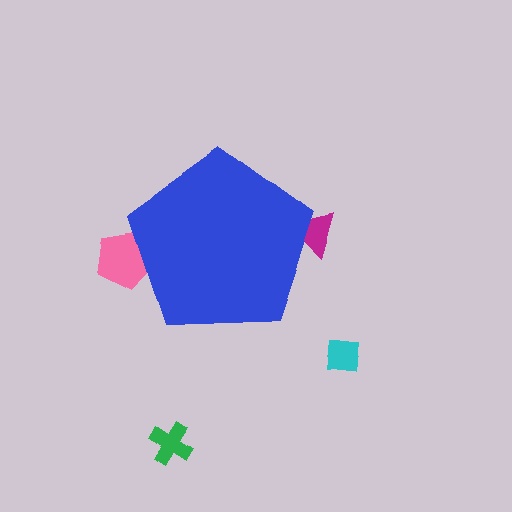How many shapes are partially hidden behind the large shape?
2 shapes are partially hidden.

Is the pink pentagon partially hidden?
Yes, the pink pentagon is partially hidden behind the blue pentagon.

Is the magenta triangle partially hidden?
Yes, the magenta triangle is partially hidden behind the blue pentagon.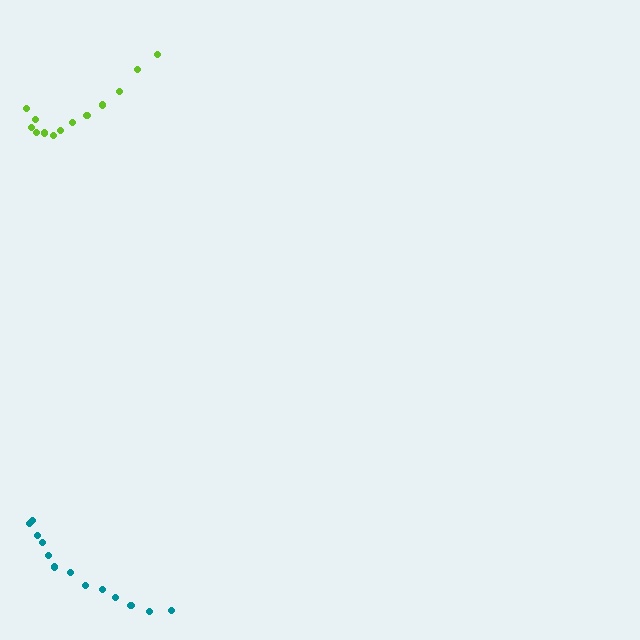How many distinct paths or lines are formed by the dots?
There are 2 distinct paths.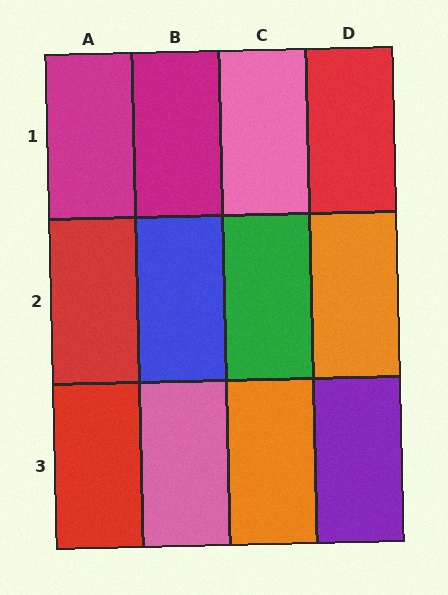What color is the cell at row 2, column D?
Orange.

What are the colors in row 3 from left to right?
Red, pink, orange, purple.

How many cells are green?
1 cell is green.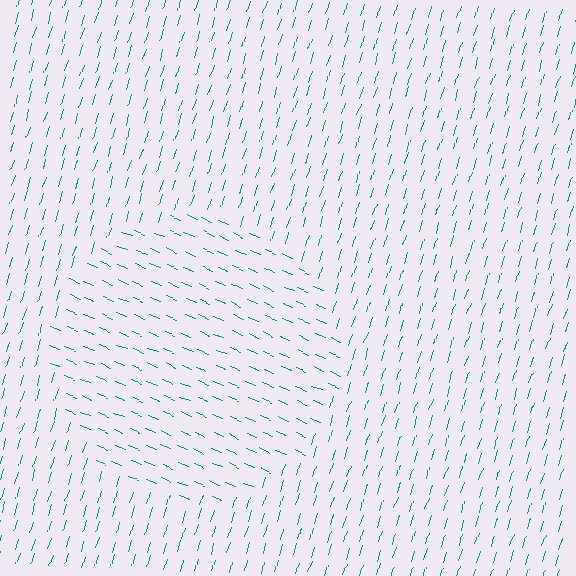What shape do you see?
I see a circle.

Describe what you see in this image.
The image is filled with small teal line segments. A circle region in the image has lines oriented differently from the surrounding lines, creating a visible texture boundary.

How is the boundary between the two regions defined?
The boundary is defined purely by a change in line orientation (approximately 85 degrees difference). All lines are the same color and thickness.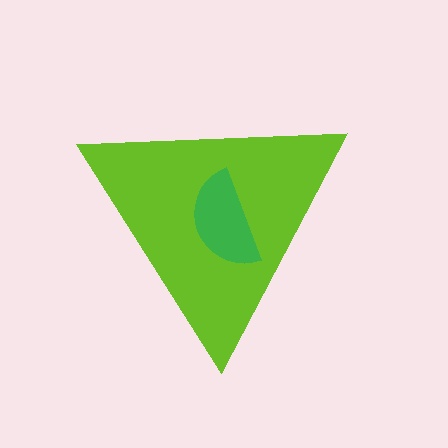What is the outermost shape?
The lime triangle.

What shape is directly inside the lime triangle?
The green semicircle.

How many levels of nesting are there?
2.